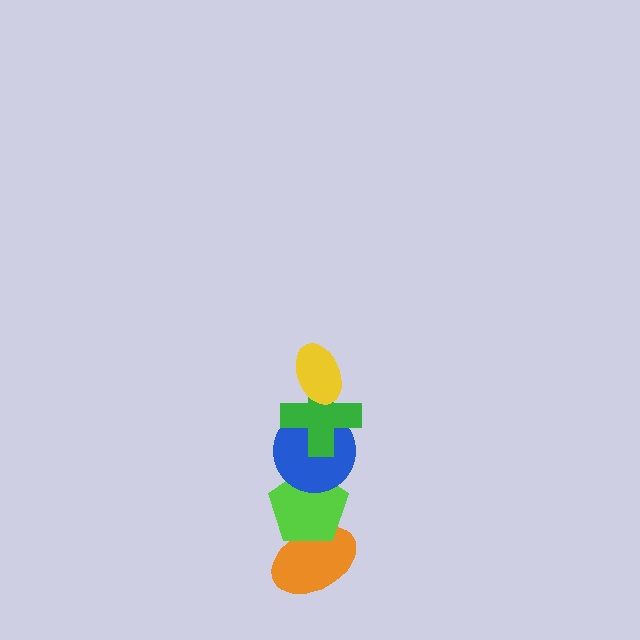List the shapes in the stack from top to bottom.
From top to bottom: the yellow ellipse, the green cross, the blue circle, the lime pentagon, the orange ellipse.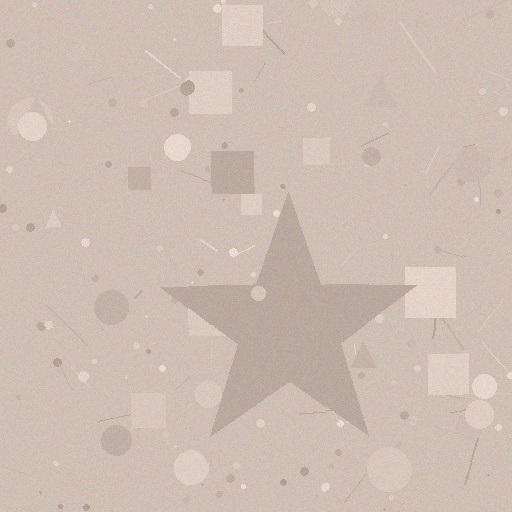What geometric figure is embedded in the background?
A star is embedded in the background.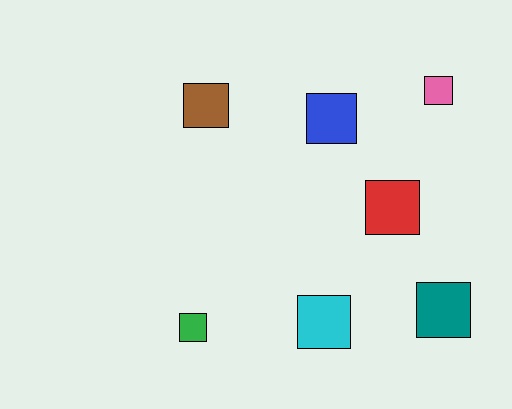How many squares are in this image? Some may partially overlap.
There are 7 squares.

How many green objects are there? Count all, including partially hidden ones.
There is 1 green object.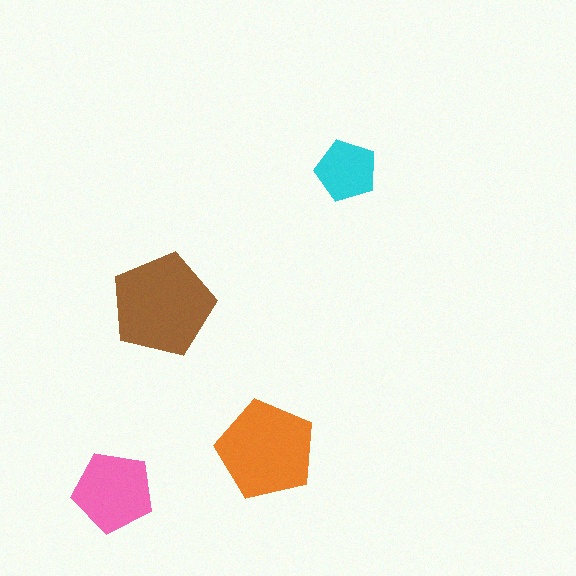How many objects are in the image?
There are 4 objects in the image.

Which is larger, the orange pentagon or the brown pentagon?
The brown one.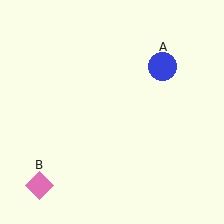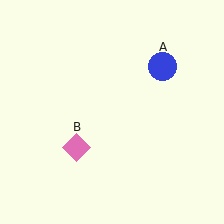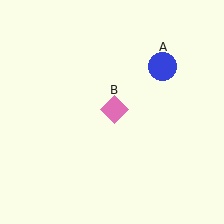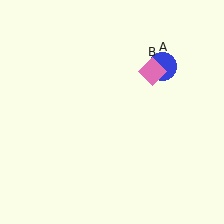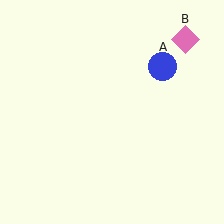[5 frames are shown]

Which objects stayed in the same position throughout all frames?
Blue circle (object A) remained stationary.